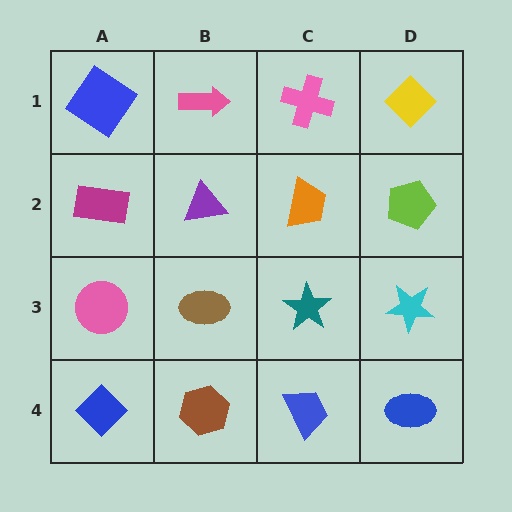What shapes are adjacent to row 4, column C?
A teal star (row 3, column C), a brown hexagon (row 4, column B), a blue ellipse (row 4, column D).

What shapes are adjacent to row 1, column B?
A purple triangle (row 2, column B), a blue diamond (row 1, column A), a pink cross (row 1, column C).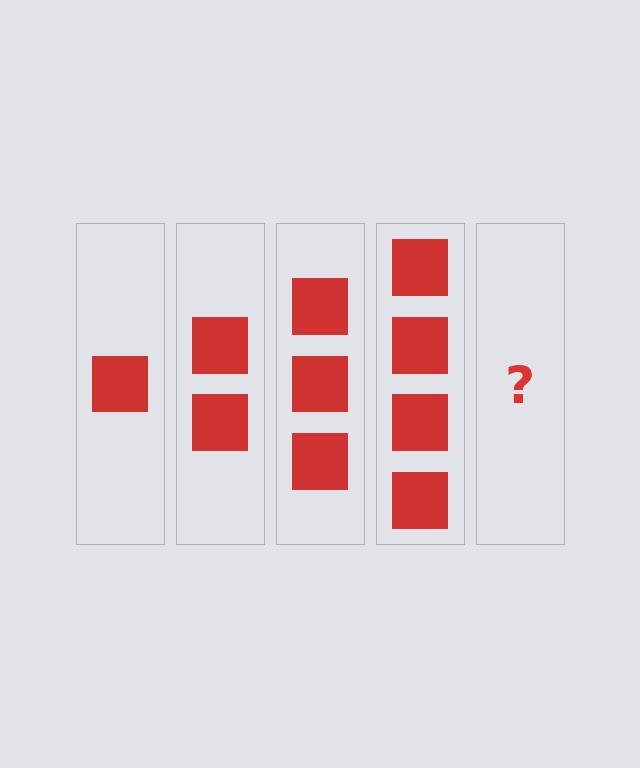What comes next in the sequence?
The next element should be 5 squares.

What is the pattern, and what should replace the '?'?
The pattern is that each step adds one more square. The '?' should be 5 squares.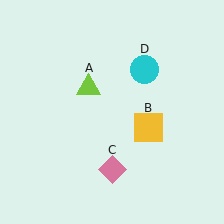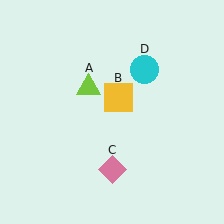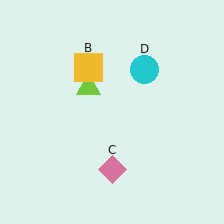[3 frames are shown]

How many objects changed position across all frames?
1 object changed position: yellow square (object B).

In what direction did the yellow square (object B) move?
The yellow square (object B) moved up and to the left.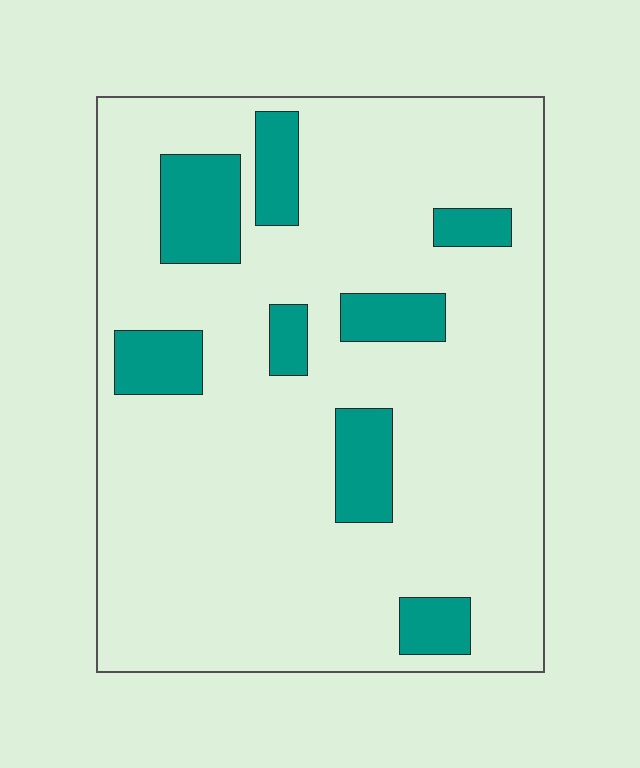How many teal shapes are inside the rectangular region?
8.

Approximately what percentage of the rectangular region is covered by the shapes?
Approximately 15%.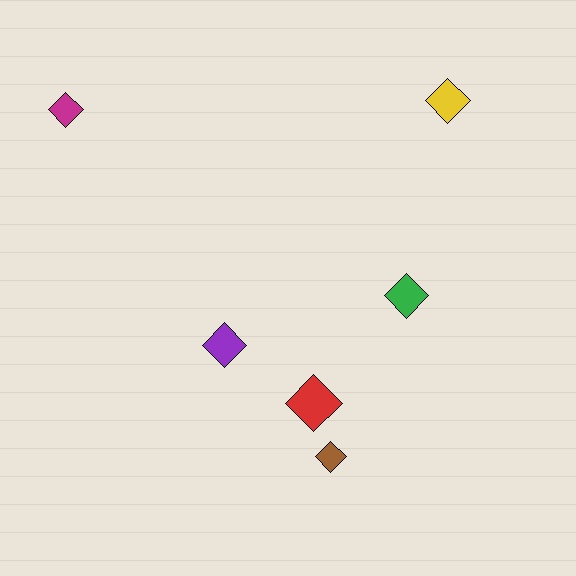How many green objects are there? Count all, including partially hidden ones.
There is 1 green object.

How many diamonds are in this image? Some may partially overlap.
There are 6 diamonds.